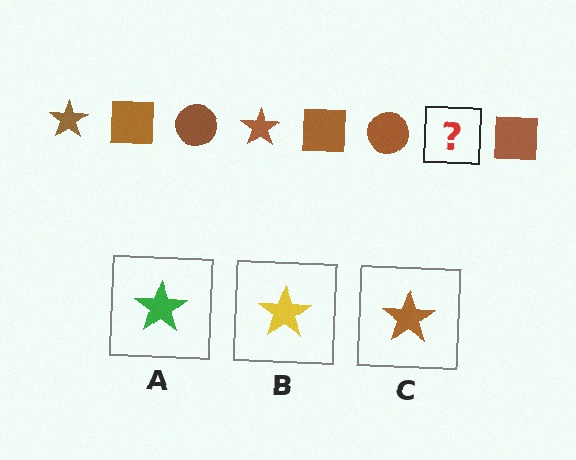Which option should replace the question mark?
Option C.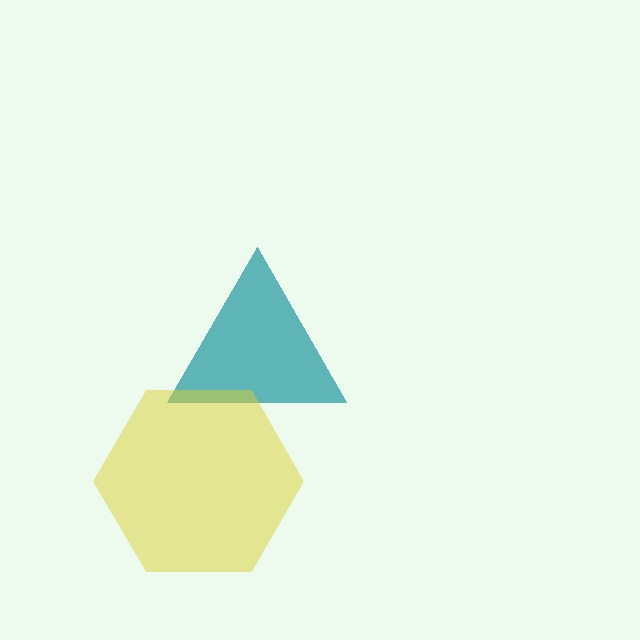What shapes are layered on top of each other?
The layered shapes are: a teal triangle, a yellow hexagon.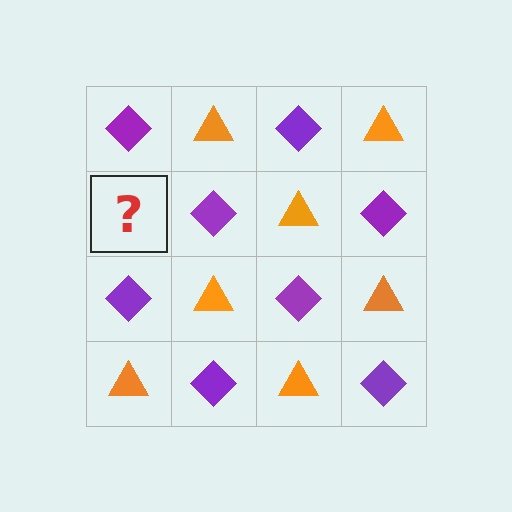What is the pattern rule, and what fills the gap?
The rule is that it alternates purple diamond and orange triangle in a checkerboard pattern. The gap should be filled with an orange triangle.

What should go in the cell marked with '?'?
The missing cell should contain an orange triangle.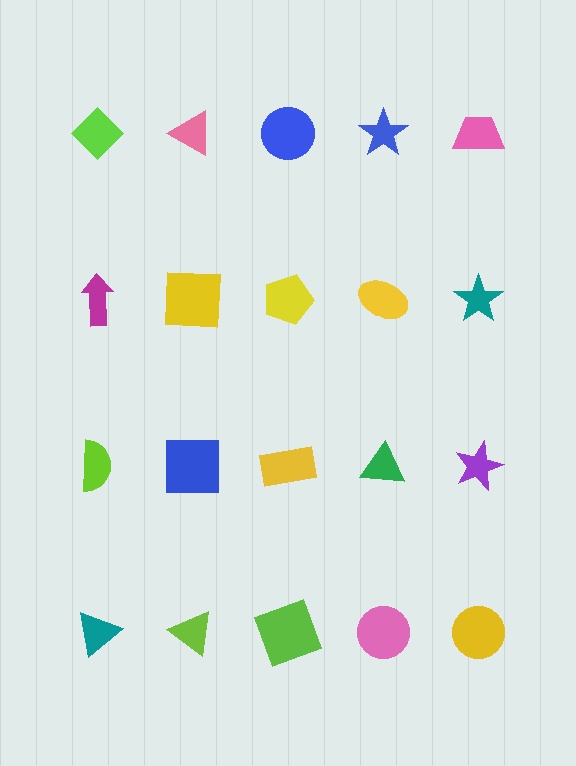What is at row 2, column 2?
A yellow square.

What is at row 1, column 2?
A pink triangle.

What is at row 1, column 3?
A blue circle.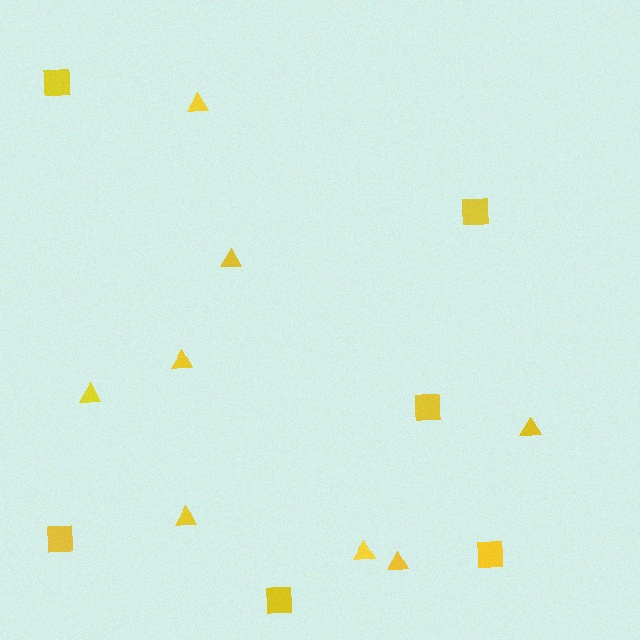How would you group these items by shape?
There are 2 groups: one group of triangles (8) and one group of squares (6).